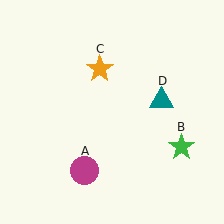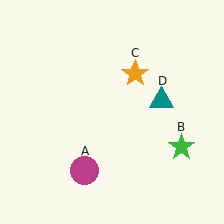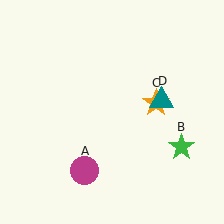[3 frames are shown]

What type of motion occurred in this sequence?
The orange star (object C) rotated clockwise around the center of the scene.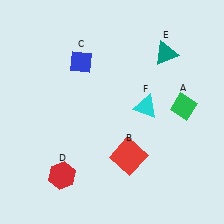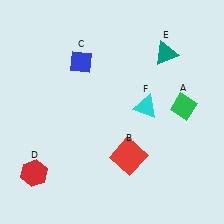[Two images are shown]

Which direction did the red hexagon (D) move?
The red hexagon (D) moved left.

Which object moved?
The red hexagon (D) moved left.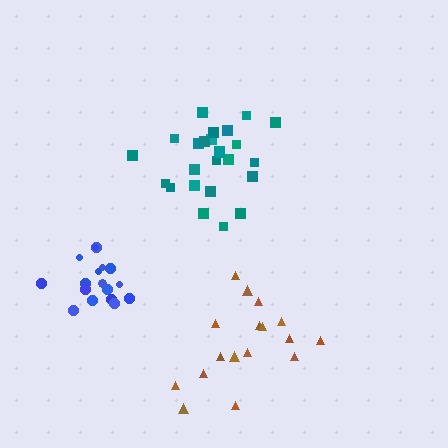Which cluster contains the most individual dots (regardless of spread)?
Teal (25).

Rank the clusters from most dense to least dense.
blue, teal, brown.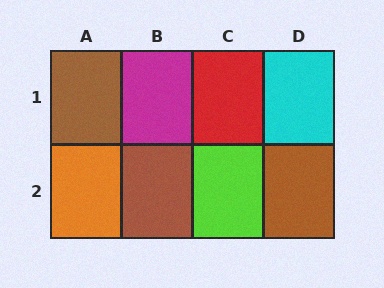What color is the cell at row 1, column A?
Brown.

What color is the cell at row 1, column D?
Cyan.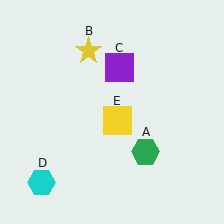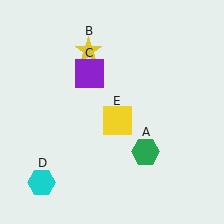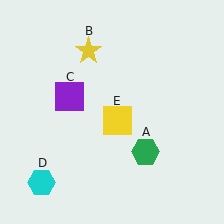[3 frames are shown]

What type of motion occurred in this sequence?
The purple square (object C) rotated counterclockwise around the center of the scene.